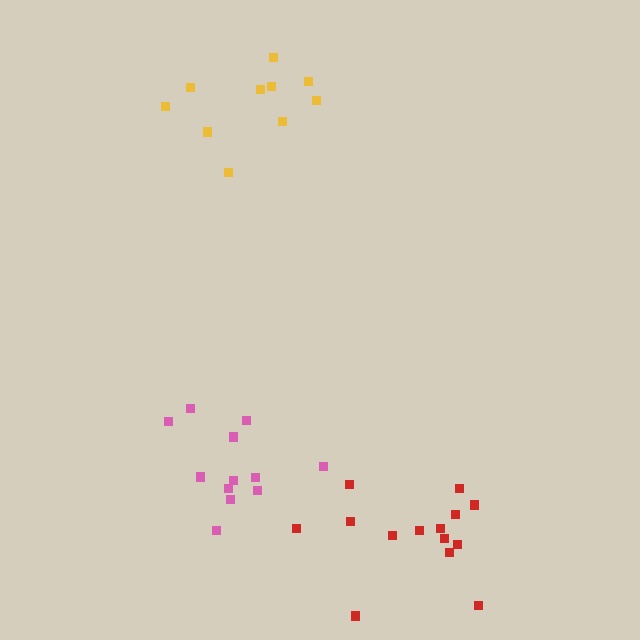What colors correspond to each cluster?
The clusters are colored: red, yellow, pink.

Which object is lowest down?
The red cluster is bottommost.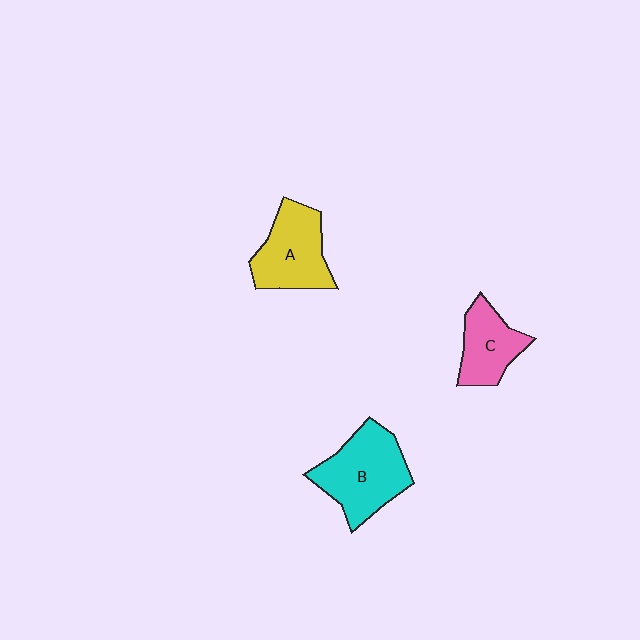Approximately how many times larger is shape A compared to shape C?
Approximately 1.3 times.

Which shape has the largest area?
Shape B (cyan).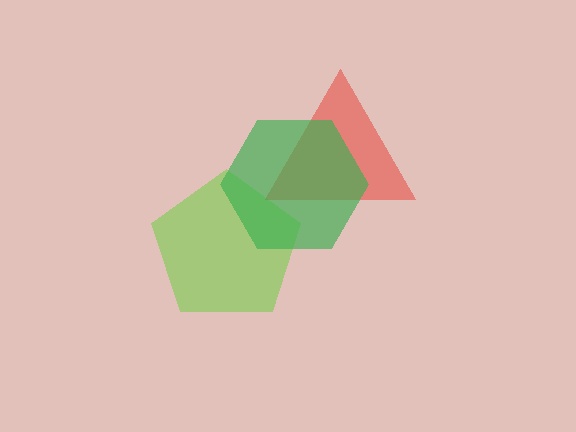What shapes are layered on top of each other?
The layered shapes are: a lime pentagon, a red triangle, a green hexagon.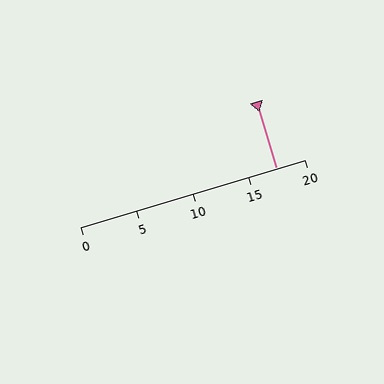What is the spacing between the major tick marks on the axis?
The major ticks are spaced 5 apart.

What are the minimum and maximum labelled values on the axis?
The axis runs from 0 to 20.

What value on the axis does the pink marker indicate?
The marker indicates approximately 17.5.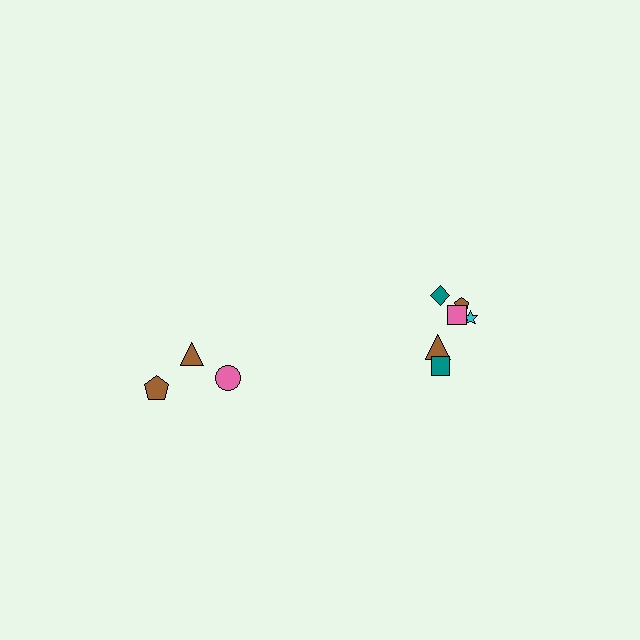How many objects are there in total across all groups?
There are 9 objects.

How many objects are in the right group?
There are 6 objects.